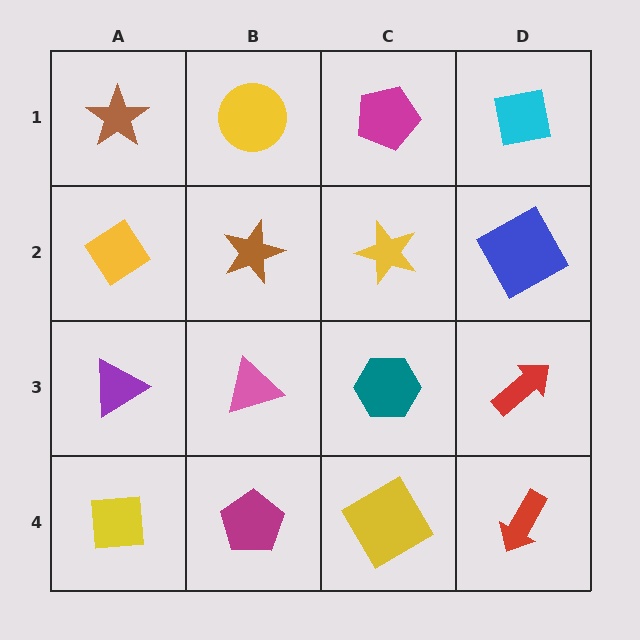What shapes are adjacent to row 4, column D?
A red arrow (row 3, column D), a yellow diamond (row 4, column C).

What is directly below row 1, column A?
A yellow diamond.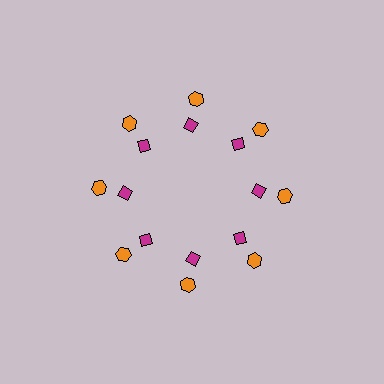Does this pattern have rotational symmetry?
Yes, this pattern has 8-fold rotational symmetry. It looks the same after rotating 45 degrees around the center.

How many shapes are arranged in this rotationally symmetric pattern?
There are 16 shapes, arranged in 8 groups of 2.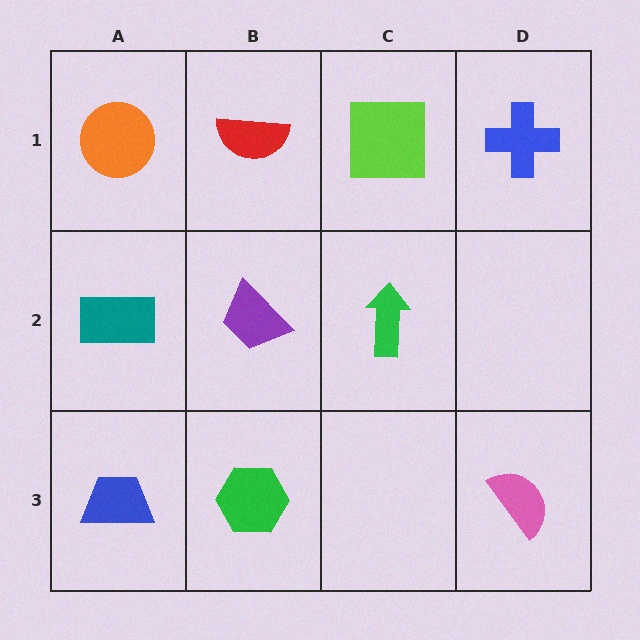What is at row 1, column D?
A blue cross.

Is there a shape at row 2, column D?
No, that cell is empty.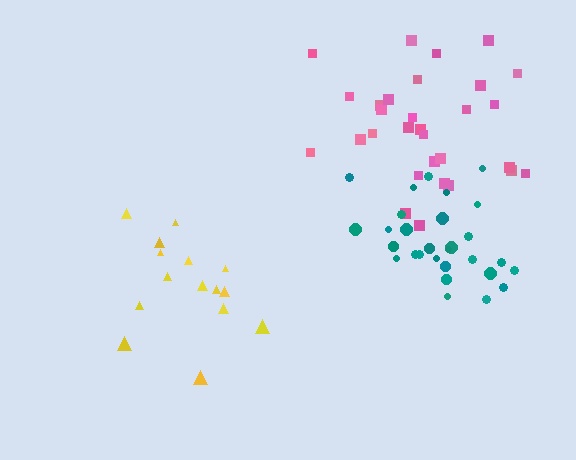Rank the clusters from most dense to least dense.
teal, pink, yellow.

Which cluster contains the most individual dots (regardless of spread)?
Pink (30).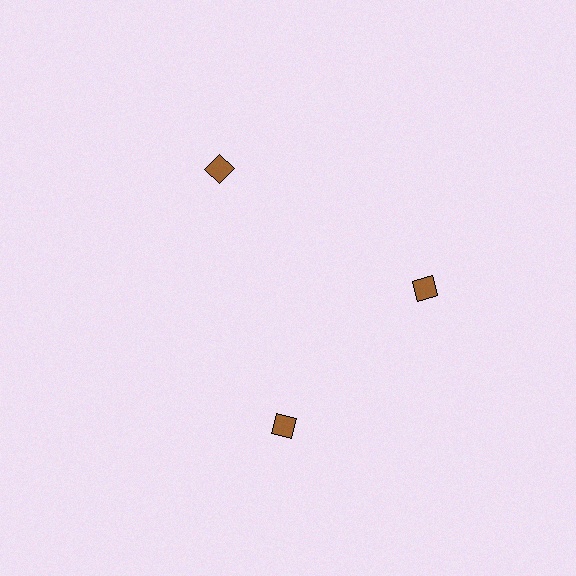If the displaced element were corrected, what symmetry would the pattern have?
It would have 3-fold rotational symmetry — the pattern would map onto itself every 120 degrees.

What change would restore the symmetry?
The symmetry would be restored by rotating it back into even spacing with its neighbors so that all 3 diamonds sit at equal angles and equal distance from the center.